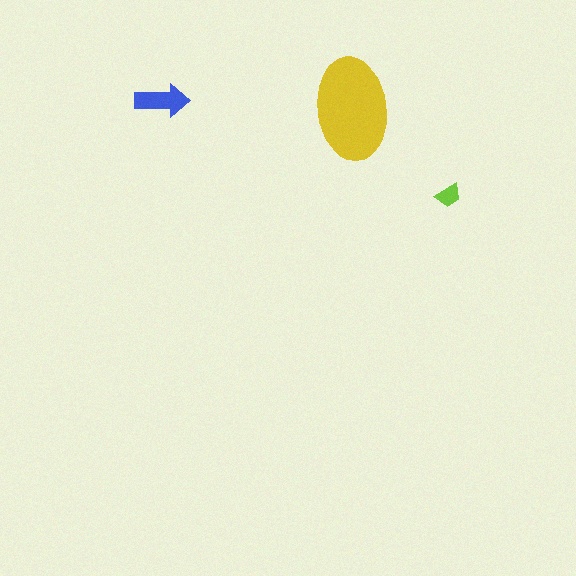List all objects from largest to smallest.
The yellow ellipse, the blue arrow, the lime trapezoid.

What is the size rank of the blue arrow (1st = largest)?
2nd.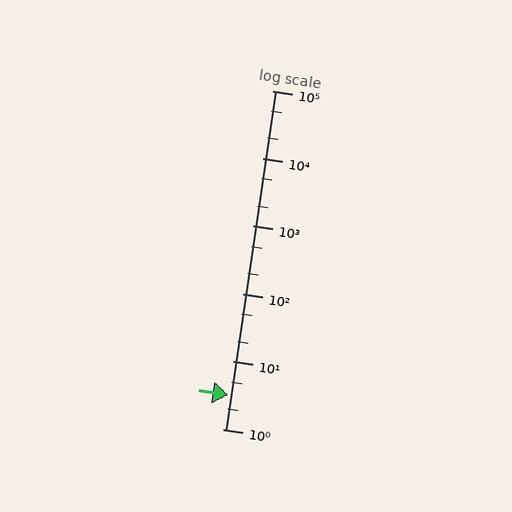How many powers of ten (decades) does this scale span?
The scale spans 5 decades, from 1 to 100000.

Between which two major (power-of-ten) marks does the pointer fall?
The pointer is between 1 and 10.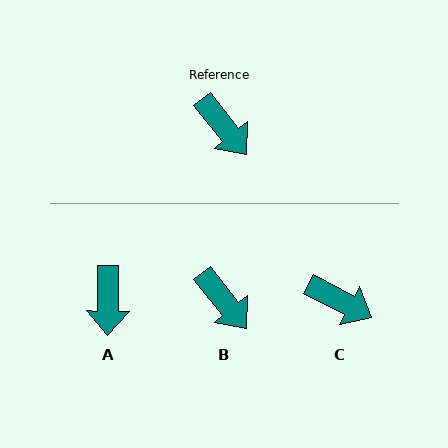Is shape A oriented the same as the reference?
No, it is off by about 39 degrees.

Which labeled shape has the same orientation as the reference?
B.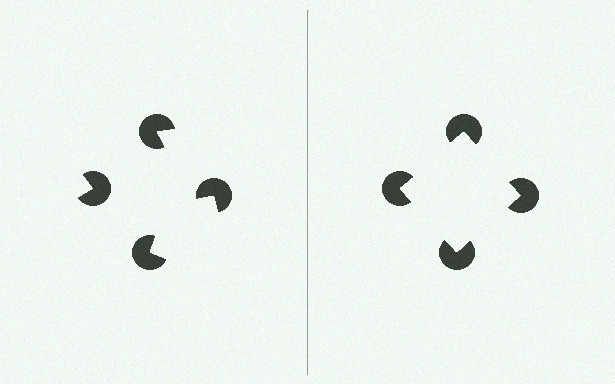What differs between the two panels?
The pac-man discs are positioned identically on both sides; only the wedge orientations differ. On the right they align to a square; on the left they are misaligned.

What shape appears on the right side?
An illusory square.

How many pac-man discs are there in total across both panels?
8 — 4 on each side.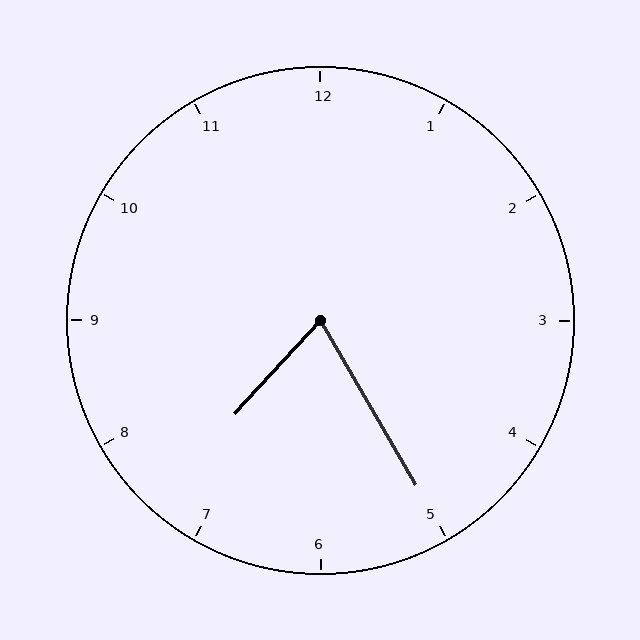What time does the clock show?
7:25.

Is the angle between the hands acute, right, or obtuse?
It is acute.